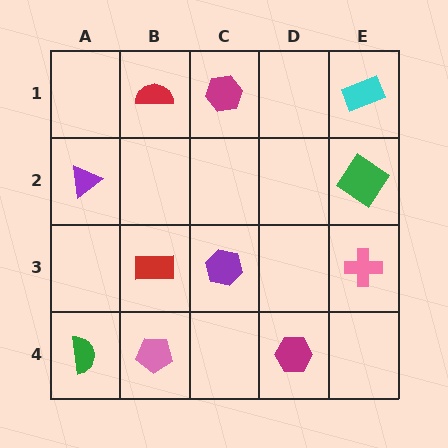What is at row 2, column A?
A purple triangle.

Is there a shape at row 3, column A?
No, that cell is empty.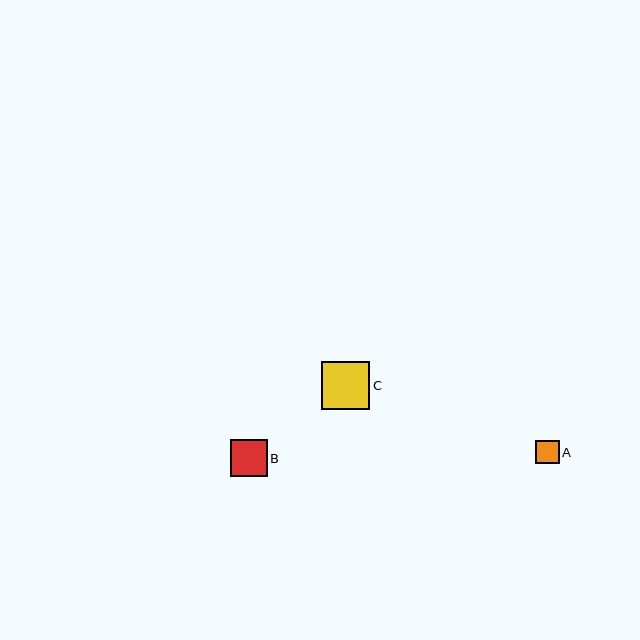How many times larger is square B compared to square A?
Square B is approximately 1.6 times the size of square A.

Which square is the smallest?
Square A is the smallest with a size of approximately 24 pixels.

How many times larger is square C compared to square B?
Square C is approximately 1.3 times the size of square B.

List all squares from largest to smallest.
From largest to smallest: C, B, A.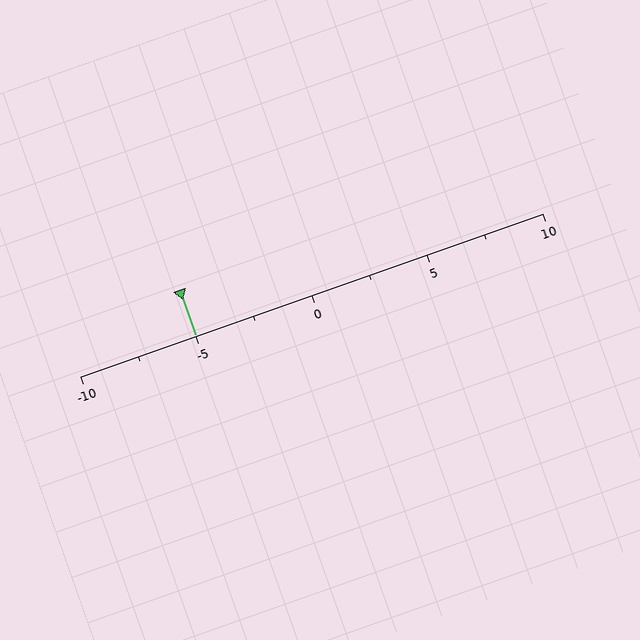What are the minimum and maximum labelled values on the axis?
The axis runs from -10 to 10.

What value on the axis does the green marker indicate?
The marker indicates approximately -5.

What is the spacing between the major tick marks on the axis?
The major ticks are spaced 5 apart.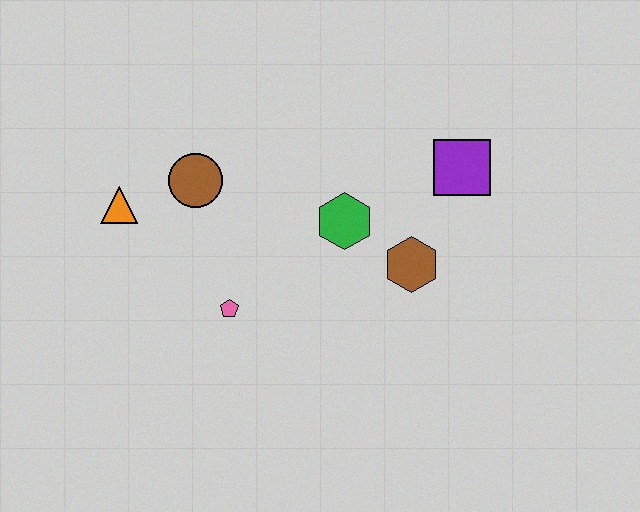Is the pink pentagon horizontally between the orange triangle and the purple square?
Yes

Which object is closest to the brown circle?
The orange triangle is closest to the brown circle.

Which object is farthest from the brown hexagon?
The orange triangle is farthest from the brown hexagon.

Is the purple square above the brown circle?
Yes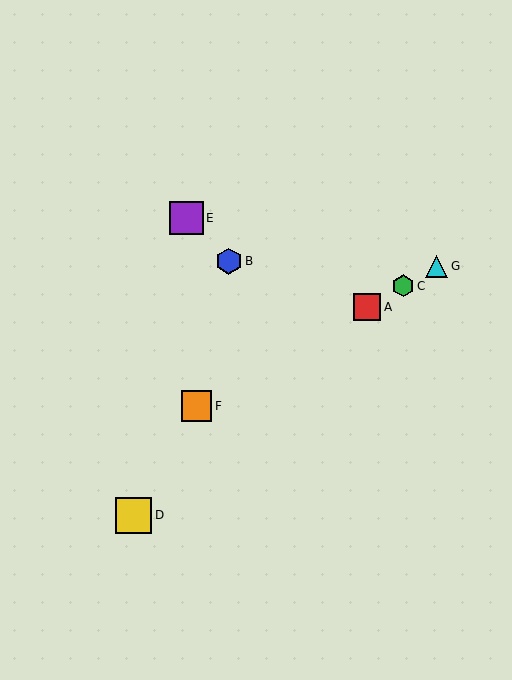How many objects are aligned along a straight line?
4 objects (A, C, F, G) are aligned along a straight line.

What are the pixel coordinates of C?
Object C is at (403, 286).